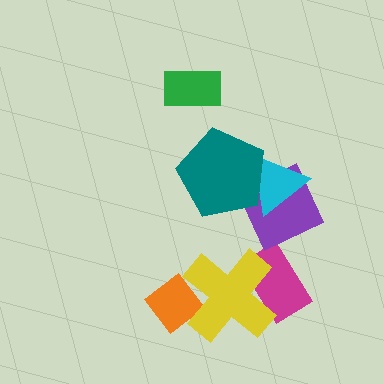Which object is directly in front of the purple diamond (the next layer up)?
The cyan triangle is directly in front of the purple diamond.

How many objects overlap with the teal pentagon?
2 objects overlap with the teal pentagon.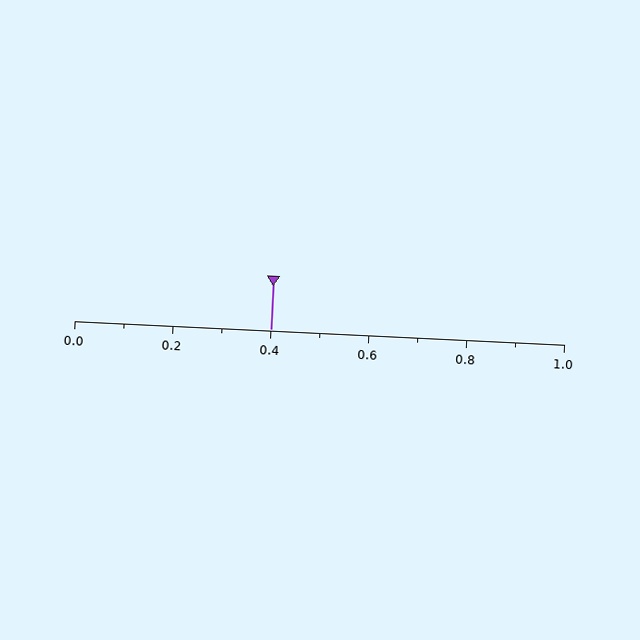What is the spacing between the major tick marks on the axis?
The major ticks are spaced 0.2 apart.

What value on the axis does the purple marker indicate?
The marker indicates approximately 0.4.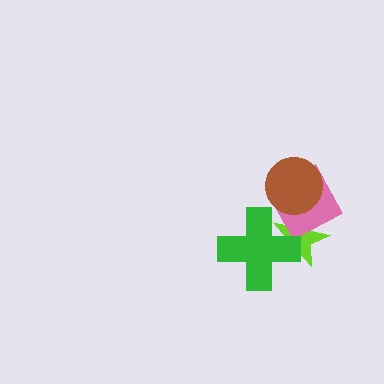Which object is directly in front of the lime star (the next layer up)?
The pink diamond is directly in front of the lime star.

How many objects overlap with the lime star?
3 objects overlap with the lime star.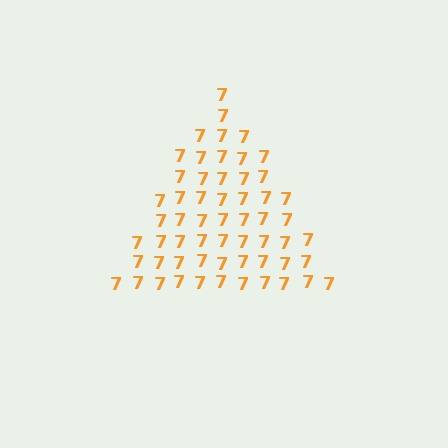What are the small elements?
The small elements are digit 7's.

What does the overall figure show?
The overall figure shows a triangle.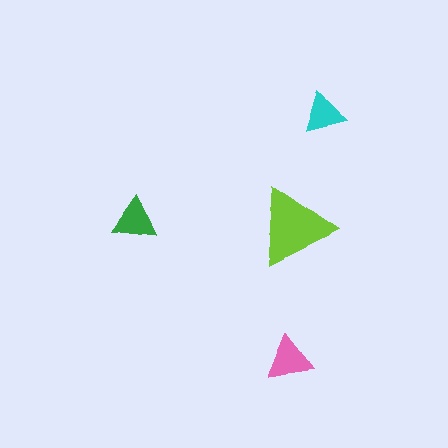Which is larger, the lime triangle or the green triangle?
The lime one.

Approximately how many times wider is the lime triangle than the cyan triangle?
About 2 times wider.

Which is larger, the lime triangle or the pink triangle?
The lime one.